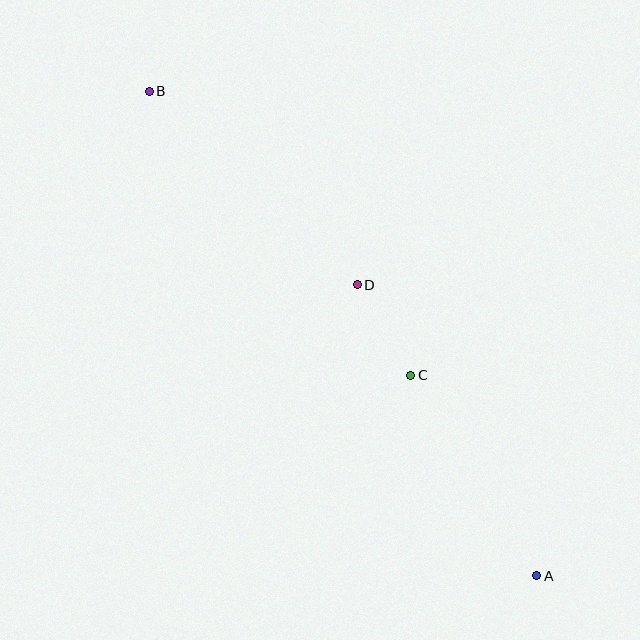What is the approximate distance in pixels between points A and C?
The distance between A and C is approximately 236 pixels.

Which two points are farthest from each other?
Points A and B are farthest from each other.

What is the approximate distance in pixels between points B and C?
The distance between B and C is approximately 386 pixels.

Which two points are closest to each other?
Points C and D are closest to each other.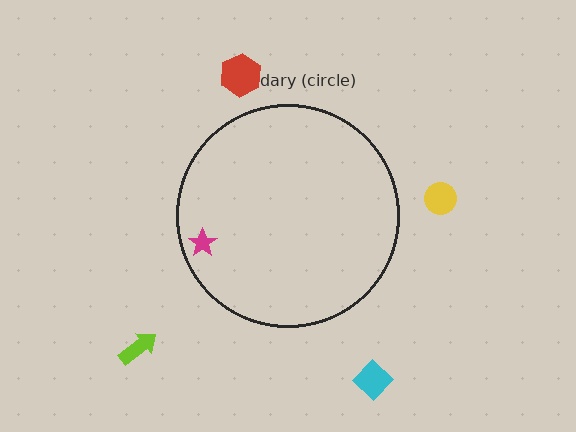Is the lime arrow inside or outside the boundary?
Outside.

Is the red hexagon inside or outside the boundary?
Outside.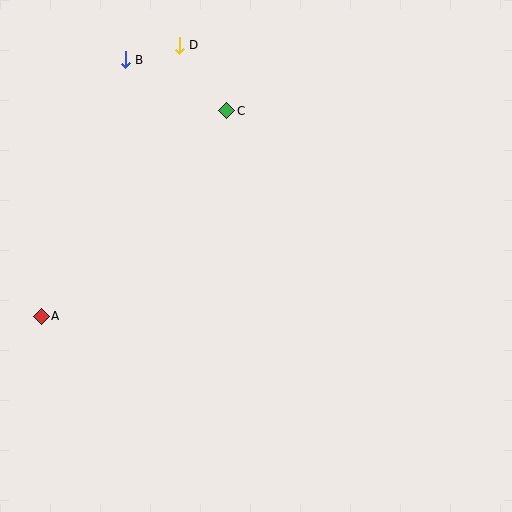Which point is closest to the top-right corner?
Point C is closest to the top-right corner.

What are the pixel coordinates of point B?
Point B is at (125, 60).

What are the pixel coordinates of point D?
Point D is at (179, 45).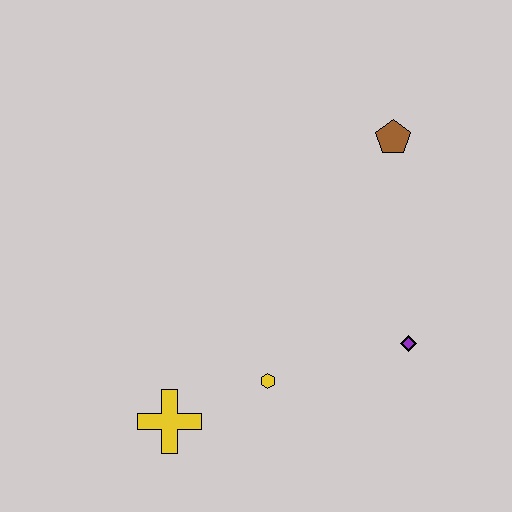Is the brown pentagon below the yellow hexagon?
No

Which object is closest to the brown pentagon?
The purple diamond is closest to the brown pentagon.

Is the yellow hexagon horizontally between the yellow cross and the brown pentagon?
Yes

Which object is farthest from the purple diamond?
The yellow cross is farthest from the purple diamond.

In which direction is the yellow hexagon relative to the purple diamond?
The yellow hexagon is to the left of the purple diamond.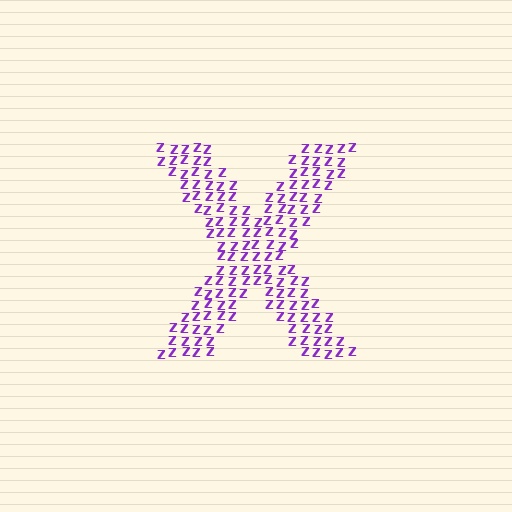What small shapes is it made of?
It is made of small letter Z's.